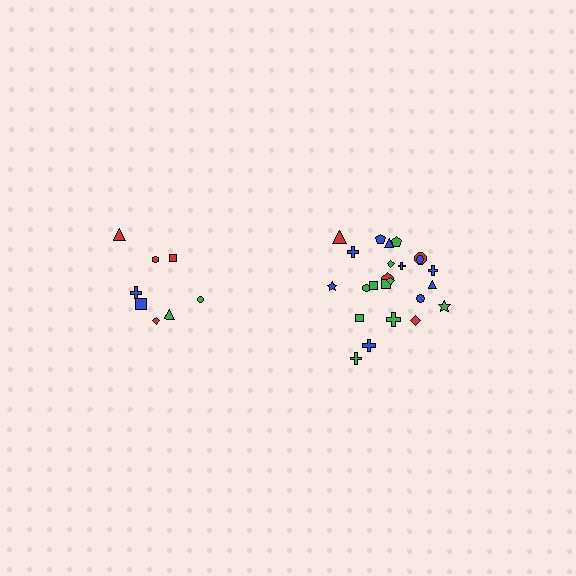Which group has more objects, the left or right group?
The right group.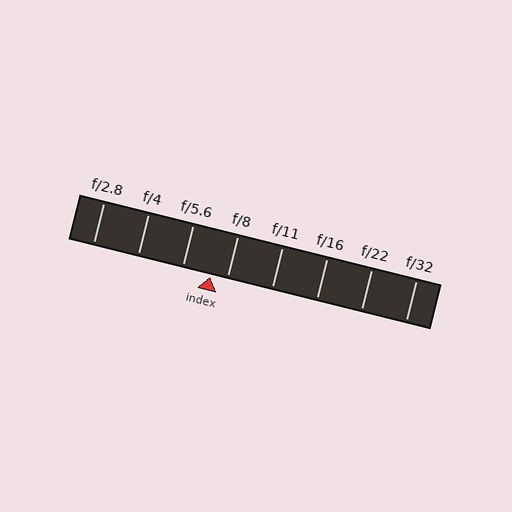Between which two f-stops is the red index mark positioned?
The index mark is between f/5.6 and f/8.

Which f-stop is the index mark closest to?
The index mark is closest to f/8.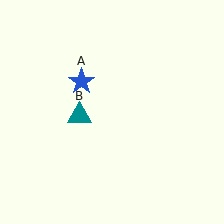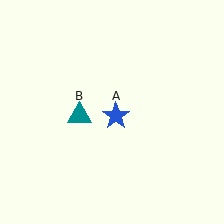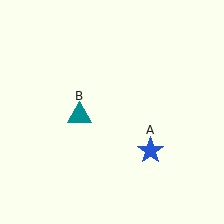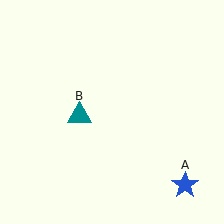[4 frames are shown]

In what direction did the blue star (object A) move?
The blue star (object A) moved down and to the right.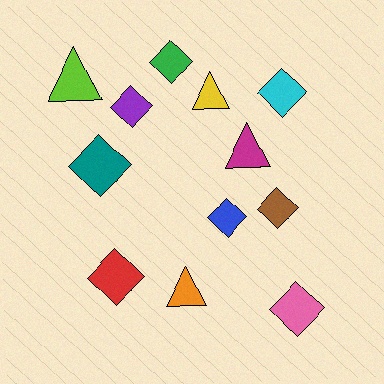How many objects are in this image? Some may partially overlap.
There are 12 objects.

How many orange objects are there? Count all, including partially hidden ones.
There is 1 orange object.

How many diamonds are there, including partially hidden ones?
There are 8 diamonds.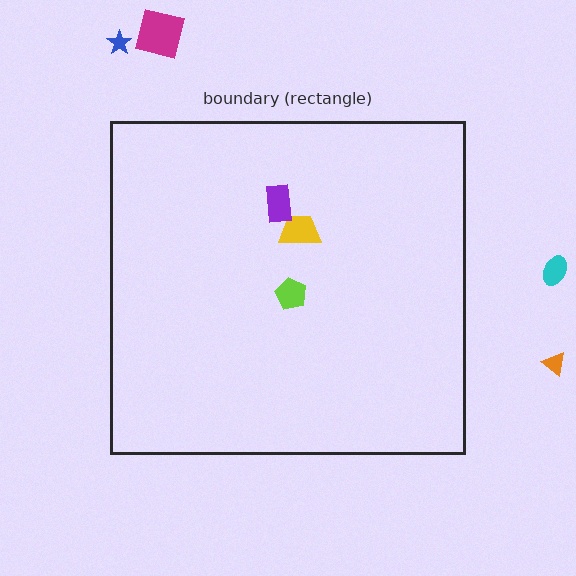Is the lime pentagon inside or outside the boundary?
Inside.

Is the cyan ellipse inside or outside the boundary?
Outside.